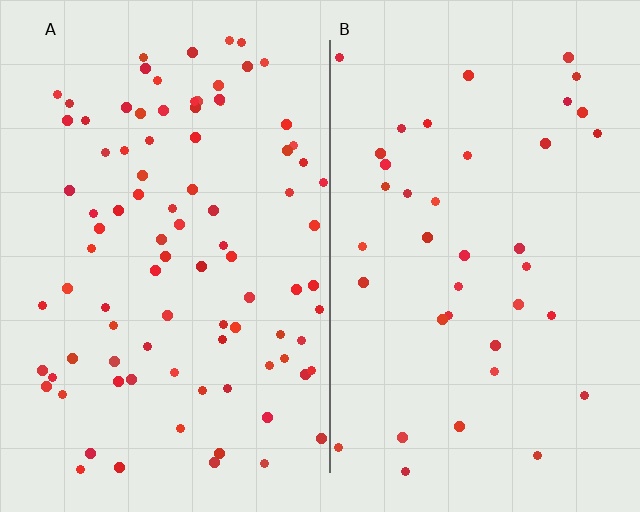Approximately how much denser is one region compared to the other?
Approximately 2.3× — region A over region B.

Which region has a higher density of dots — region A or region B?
A (the left).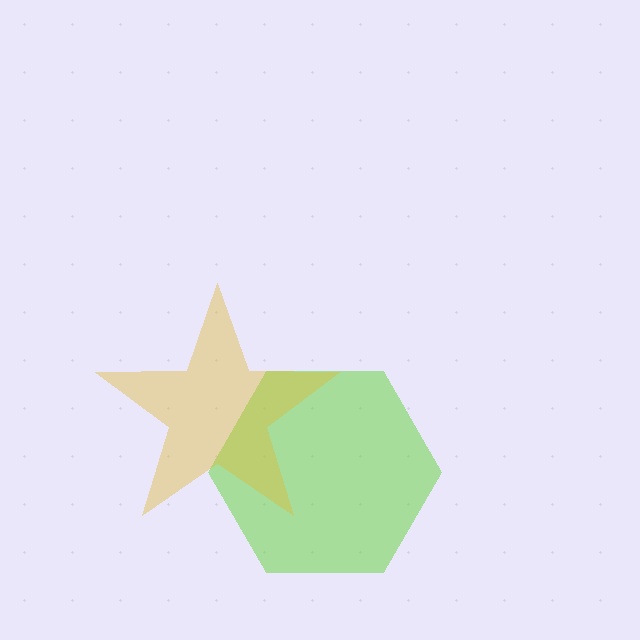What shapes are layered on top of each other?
The layered shapes are: a lime hexagon, a yellow star.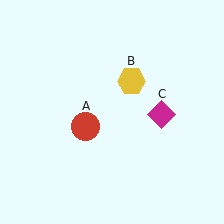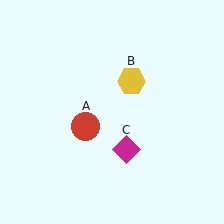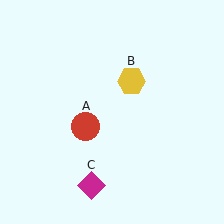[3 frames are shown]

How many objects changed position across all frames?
1 object changed position: magenta diamond (object C).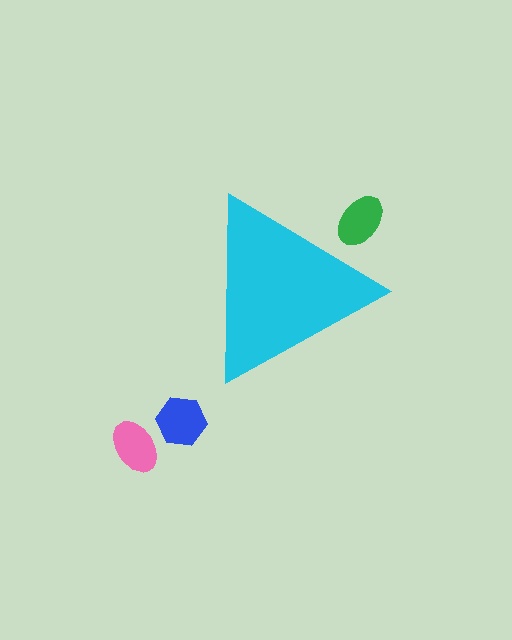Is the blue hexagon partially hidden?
No, the blue hexagon is fully visible.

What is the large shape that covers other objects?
A cyan triangle.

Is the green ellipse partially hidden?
Yes, the green ellipse is partially hidden behind the cyan triangle.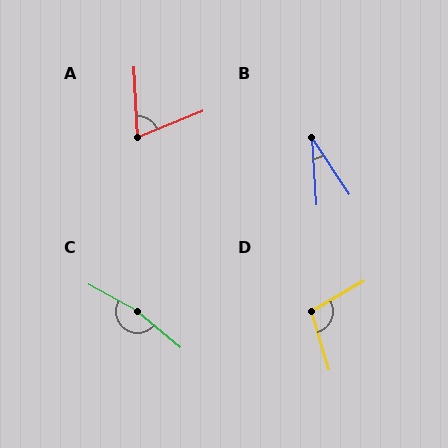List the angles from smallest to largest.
B (30°), A (71°), D (103°), C (168°).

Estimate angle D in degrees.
Approximately 103 degrees.